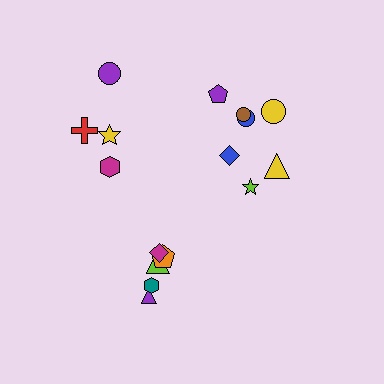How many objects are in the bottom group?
There are 5 objects.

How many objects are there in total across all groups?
There are 16 objects.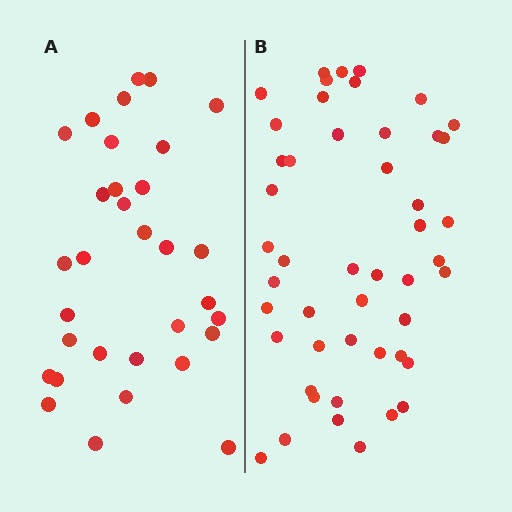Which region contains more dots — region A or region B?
Region B (the right region) has more dots.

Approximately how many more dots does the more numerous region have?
Region B has approximately 15 more dots than region A.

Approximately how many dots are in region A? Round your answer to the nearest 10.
About 30 dots. (The exact count is 32, which rounds to 30.)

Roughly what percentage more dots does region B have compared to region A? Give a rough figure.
About 50% more.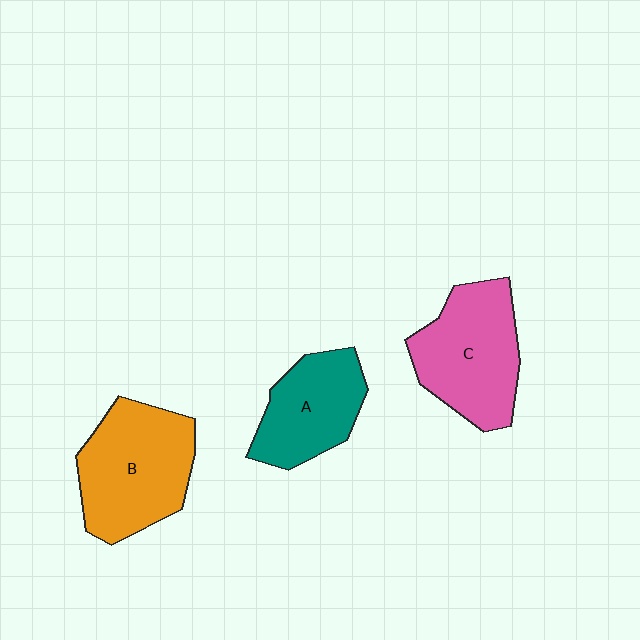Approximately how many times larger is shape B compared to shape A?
Approximately 1.4 times.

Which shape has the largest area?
Shape B (orange).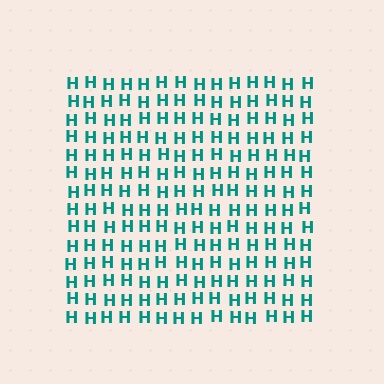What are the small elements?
The small elements are letter H's.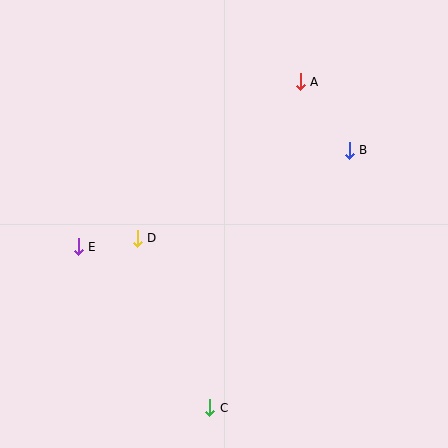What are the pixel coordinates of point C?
Point C is at (210, 408).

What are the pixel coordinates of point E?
Point E is at (78, 247).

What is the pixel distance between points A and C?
The distance between A and C is 338 pixels.